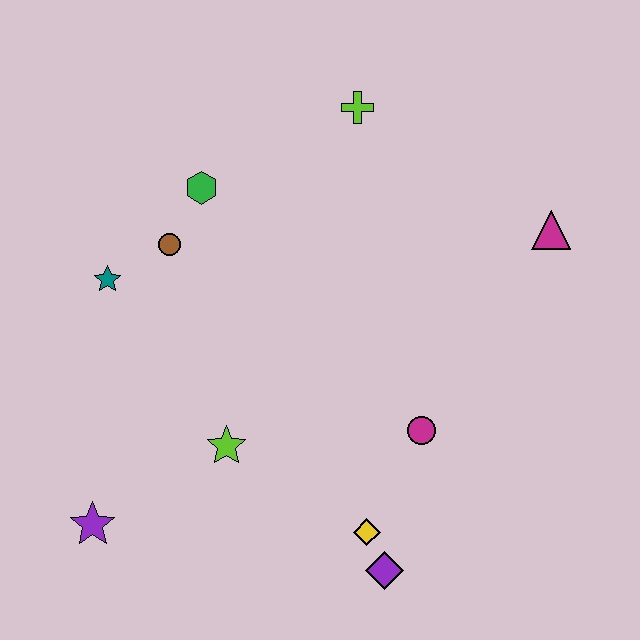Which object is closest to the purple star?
The lime star is closest to the purple star.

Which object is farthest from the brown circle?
The purple diamond is farthest from the brown circle.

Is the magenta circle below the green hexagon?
Yes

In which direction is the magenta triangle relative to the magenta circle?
The magenta triangle is above the magenta circle.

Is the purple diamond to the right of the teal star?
Yes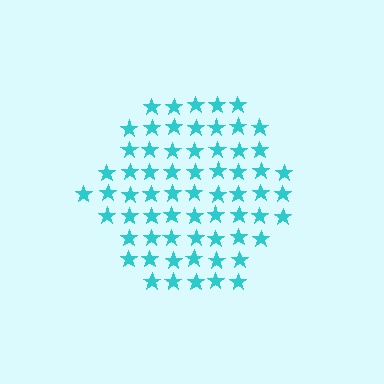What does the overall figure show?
The overall figure shows a hexagon.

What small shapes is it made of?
It is made of small stars.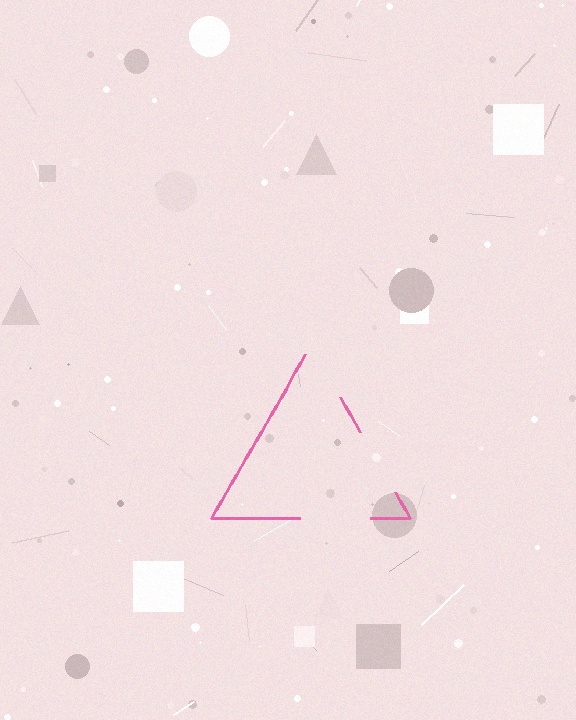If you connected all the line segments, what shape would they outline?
They would outline a triangle.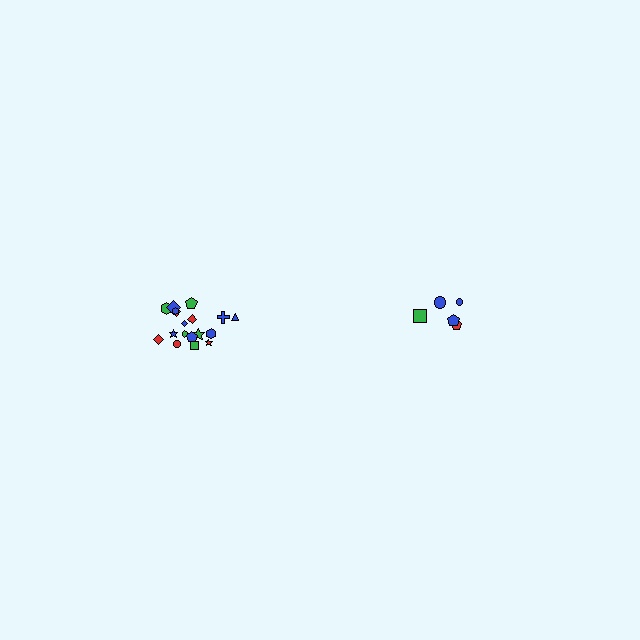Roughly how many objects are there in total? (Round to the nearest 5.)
Roughly 25 objects in total.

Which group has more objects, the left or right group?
The left group.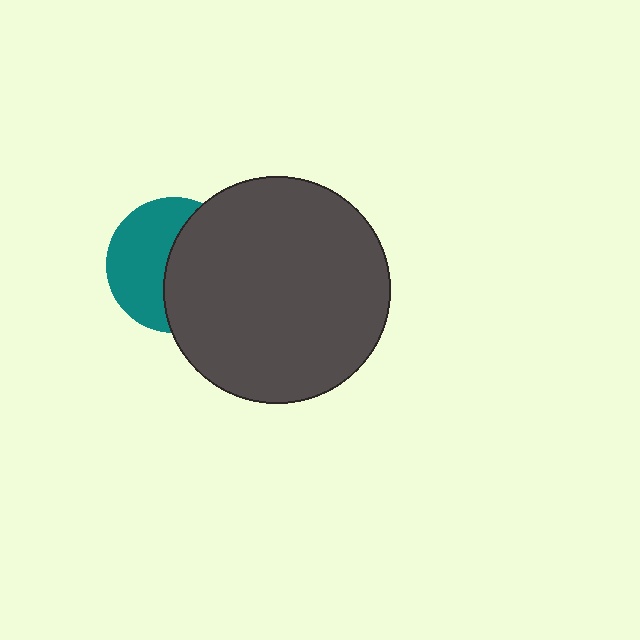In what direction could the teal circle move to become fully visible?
The teal circle could move left. That would shift it out from behind the dark gray circle entirely.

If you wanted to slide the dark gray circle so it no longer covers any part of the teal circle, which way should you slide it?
Slide it right — that is the most direct way to separate the two shapes.